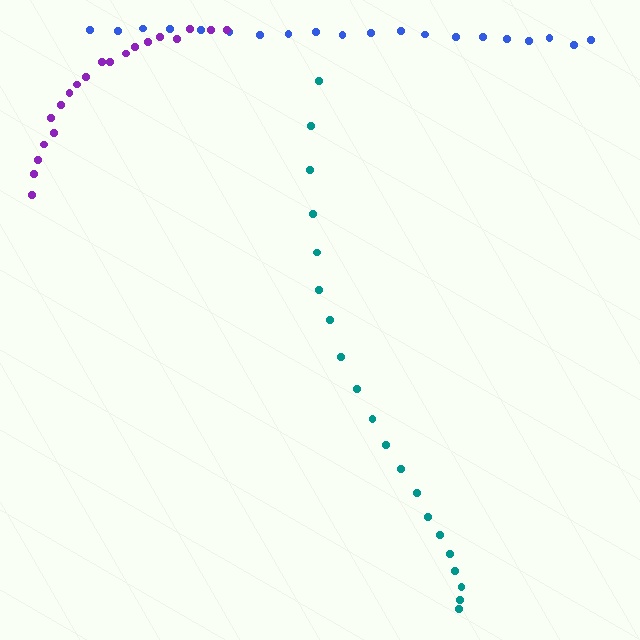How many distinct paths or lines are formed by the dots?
There are 3 distinct paths.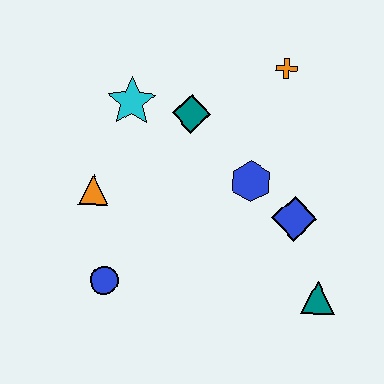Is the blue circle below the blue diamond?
Yes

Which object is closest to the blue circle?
The orange triangle is closest to the blue circle.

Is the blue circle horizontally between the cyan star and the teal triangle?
No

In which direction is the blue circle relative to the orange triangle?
The blue circle is below the orange triangle.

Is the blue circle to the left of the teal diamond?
Yes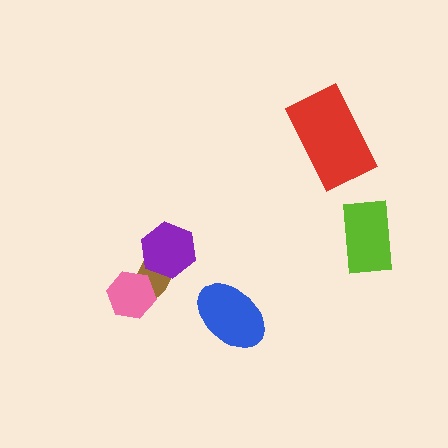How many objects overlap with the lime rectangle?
0 objects overlap with the lime rectangle.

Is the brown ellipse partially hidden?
Yes, it is partially covered by another shape.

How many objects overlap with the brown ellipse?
2 objects overlap with the brown ellipse.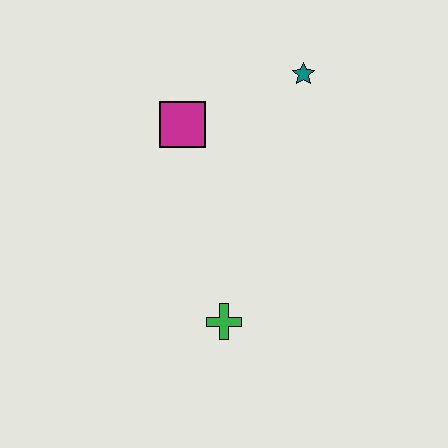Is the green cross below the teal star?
Yes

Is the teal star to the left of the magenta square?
No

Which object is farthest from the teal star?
The green cross is farthest from the teal star.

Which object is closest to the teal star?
The magenta square is closest to the teal star.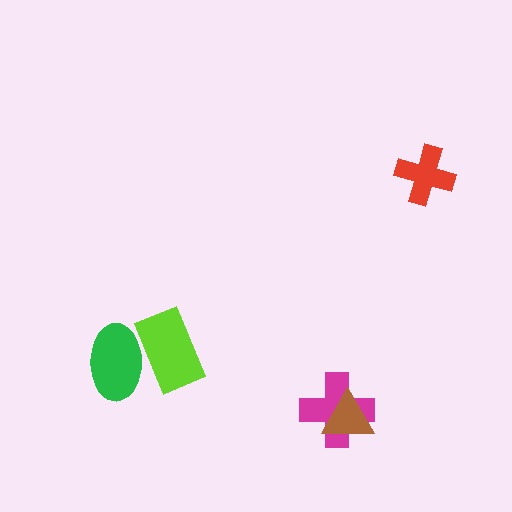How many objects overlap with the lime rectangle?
1 object overlaps with the lime rectangle.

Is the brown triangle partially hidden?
No, no other shape covers it.